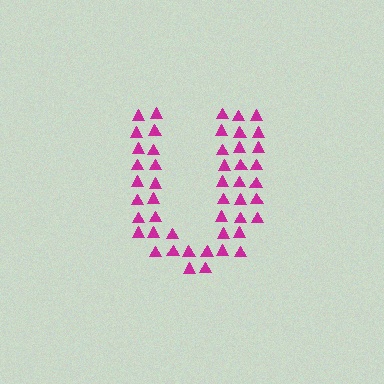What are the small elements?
The small elements are triangles.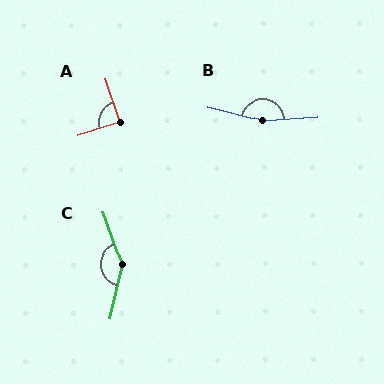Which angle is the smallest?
A, at approximately 89 degrees.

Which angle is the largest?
B, at approximately 162 degrees.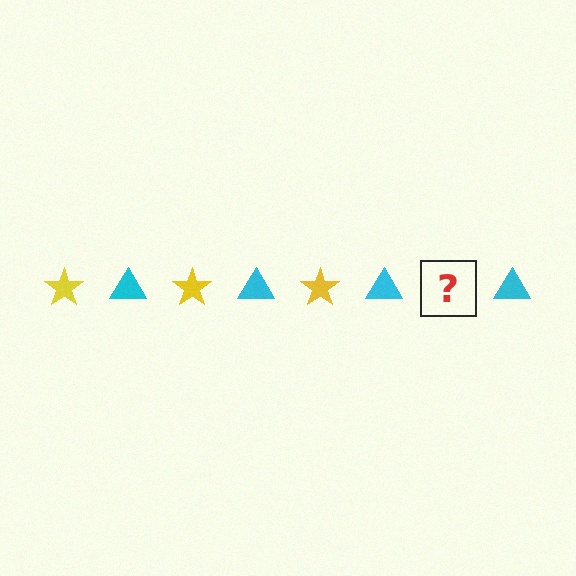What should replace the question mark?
The question mark should be replaced with a yellow star.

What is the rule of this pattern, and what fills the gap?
The rule is that the pattern alternates between yellow star and cyan triangle. The gap should be filled with a yellow star.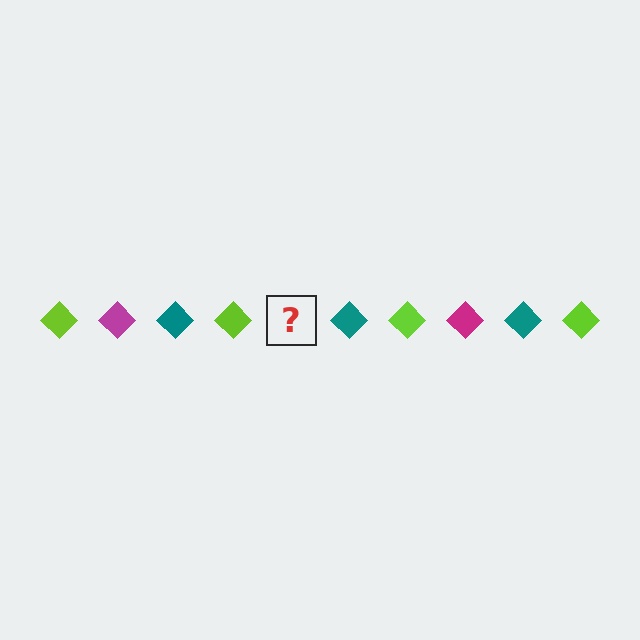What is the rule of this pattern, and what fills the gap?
The rule is that the pattern cycles through lime, magenta, teal diamonds. The gap should be filled with a magenta diamond.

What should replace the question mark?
The question mark should be replaced with a magenta diamond.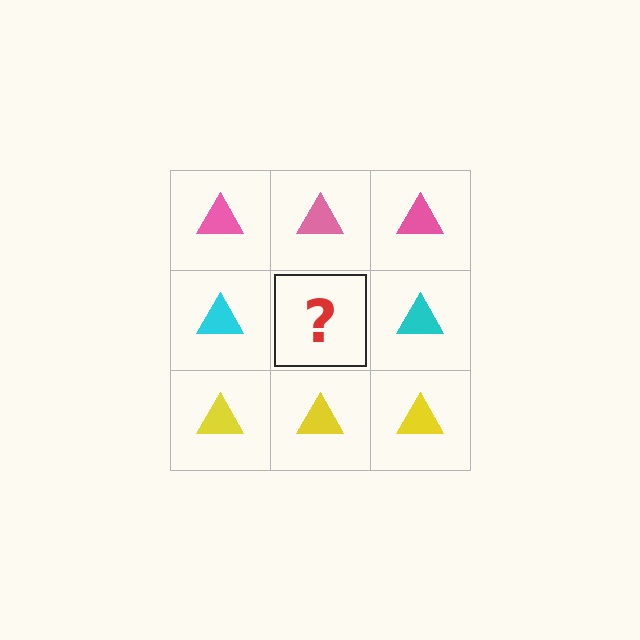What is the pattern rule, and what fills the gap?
The rule is that each row has a consistent color. The gap should be filled with a cyan triangle.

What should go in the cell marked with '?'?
The missing cell should contain a cyan triangle.